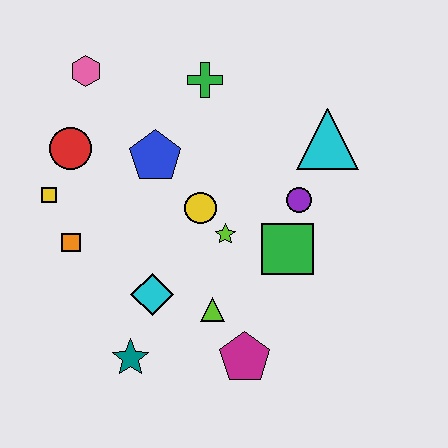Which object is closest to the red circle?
The yellow square is closest to the red circle.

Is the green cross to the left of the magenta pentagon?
Yes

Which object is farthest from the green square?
The pink hexagon is farthest from the green square.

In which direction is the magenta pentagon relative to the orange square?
The magenta pentagon is to the right of the orange square.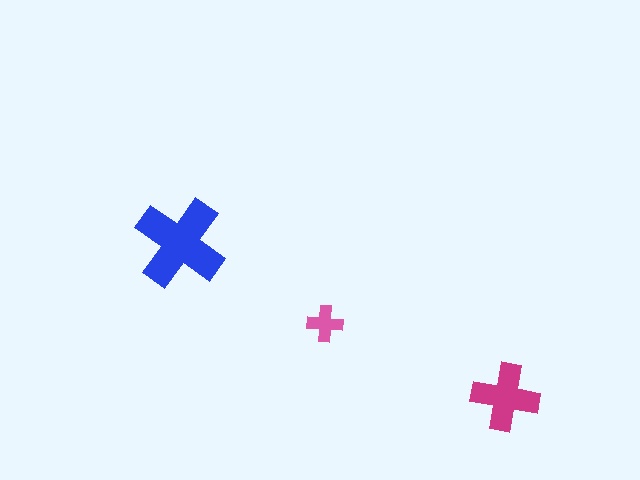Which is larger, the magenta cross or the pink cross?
The magenta one.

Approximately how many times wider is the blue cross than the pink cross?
About 2.5 times wider.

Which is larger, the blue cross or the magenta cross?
The blue one.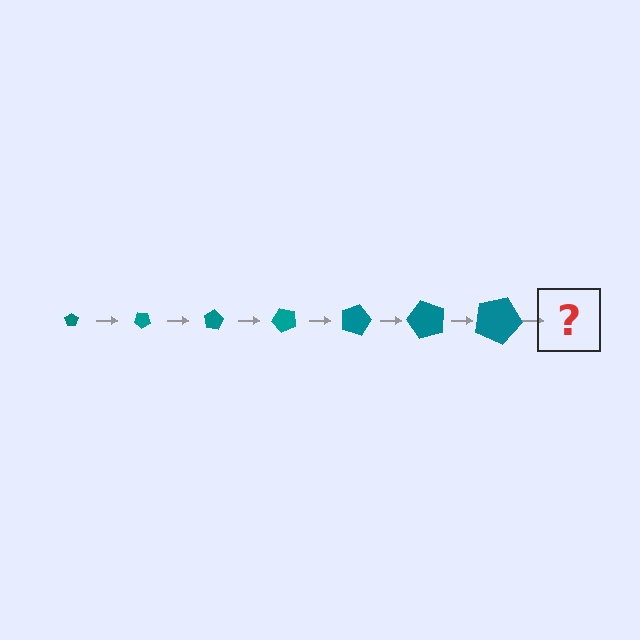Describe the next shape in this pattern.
It should be a pentagon, larger than the previous one and rotated 280 degrees from the start.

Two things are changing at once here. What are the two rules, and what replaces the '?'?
The two rules are that the pentagon grows larger each step and it rotates 40 degrees each step. The '?' should be a pentagon, larger than the previous one and rotated 280 degrees from the start.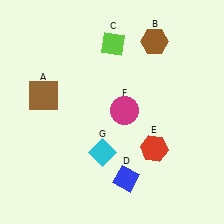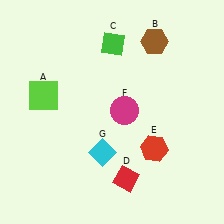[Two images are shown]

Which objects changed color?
A changed from brown to lime. C changed from lime to green. D changed from blue to red.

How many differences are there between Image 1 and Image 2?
There are 3 differences between the two images.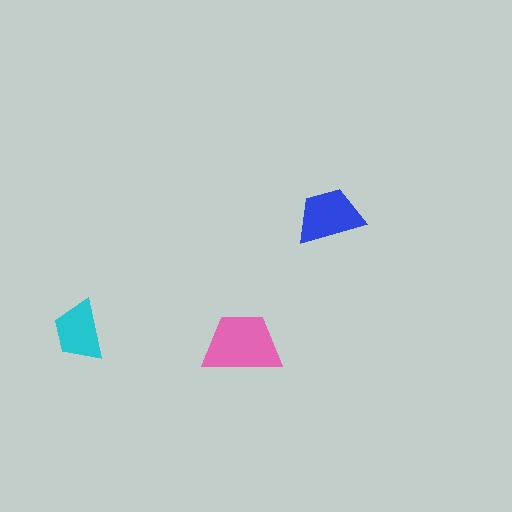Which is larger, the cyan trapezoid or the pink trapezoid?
The pink one.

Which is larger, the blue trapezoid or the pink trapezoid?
The pink one.